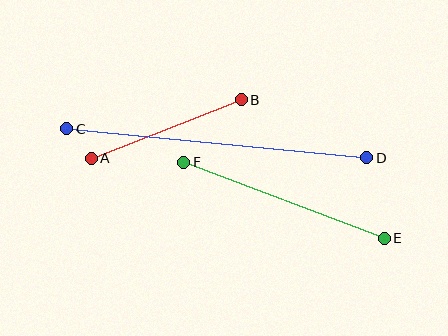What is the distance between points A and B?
The distance is approximately 161 pixels.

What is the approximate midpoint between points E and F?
The midpoint is at approximately (284, 200) pixels.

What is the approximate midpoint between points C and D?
The midpoint is at approximately (217, 143) pixels.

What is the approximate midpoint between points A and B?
The midpoint is at approximately (166, 129) pixels.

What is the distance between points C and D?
The distance is approximately 301 pixels.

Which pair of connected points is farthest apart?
Points C and D are farthest apart.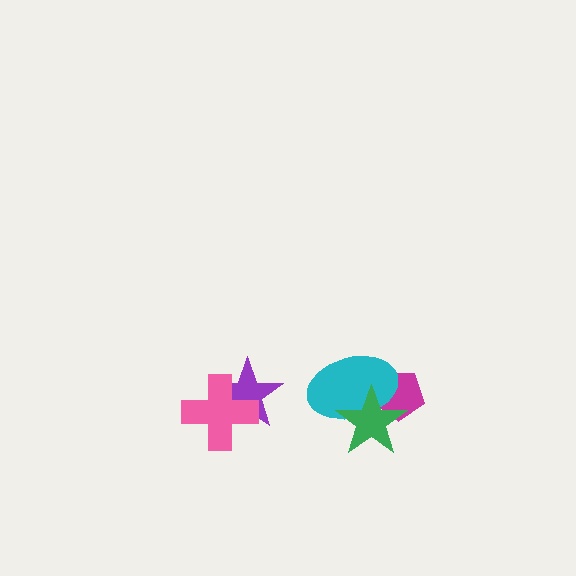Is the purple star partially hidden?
Yes, it is partially covered by another shape.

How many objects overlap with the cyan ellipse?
2 objects overlap with the cyan ellipse.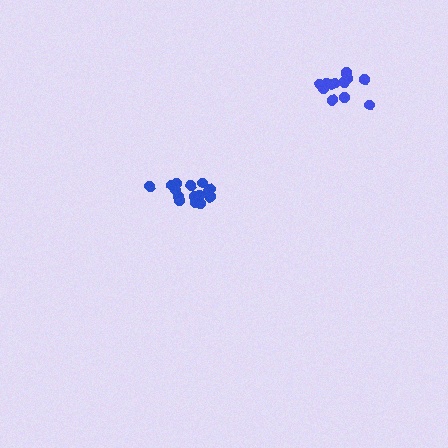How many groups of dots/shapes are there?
There are 2 groups.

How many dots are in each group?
Group 1: 16 dots, Group 2: 13 dots (29 total).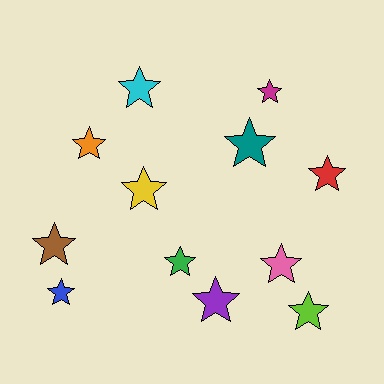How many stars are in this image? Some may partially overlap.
There are 12 stars.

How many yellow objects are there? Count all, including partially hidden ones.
There is 1 yellow object.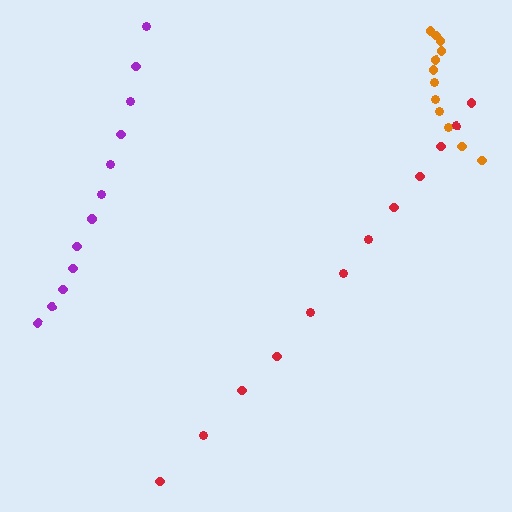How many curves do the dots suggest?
There are 3 distinct paths.